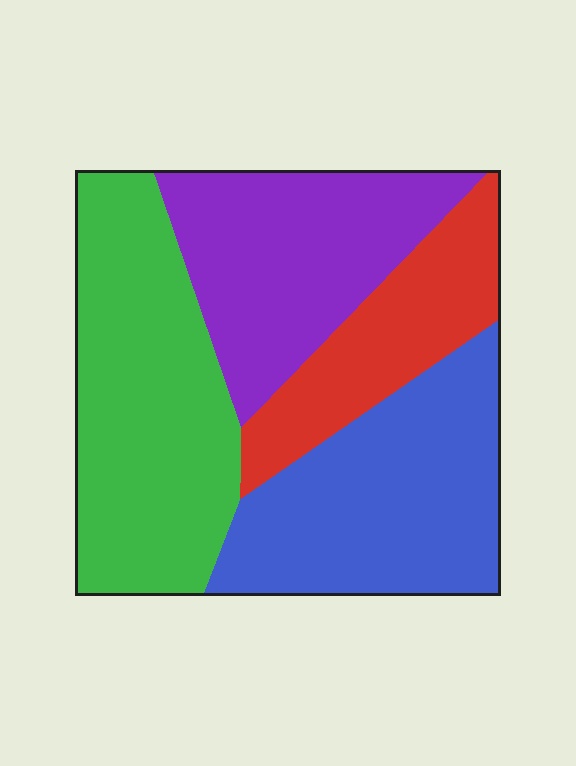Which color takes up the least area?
Red, at roughly 15%.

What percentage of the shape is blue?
Blue takes up between a quarter and a half of the shape.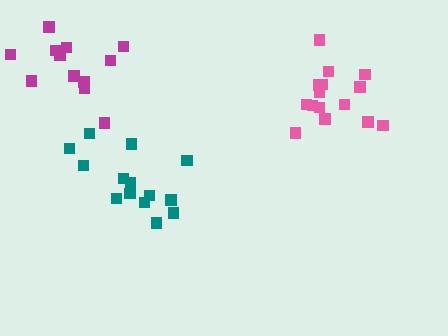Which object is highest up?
The magenta cluster is topmost.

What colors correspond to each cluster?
The clusters are colored: teal, magenta, pink.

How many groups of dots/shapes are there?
There are 3 groups.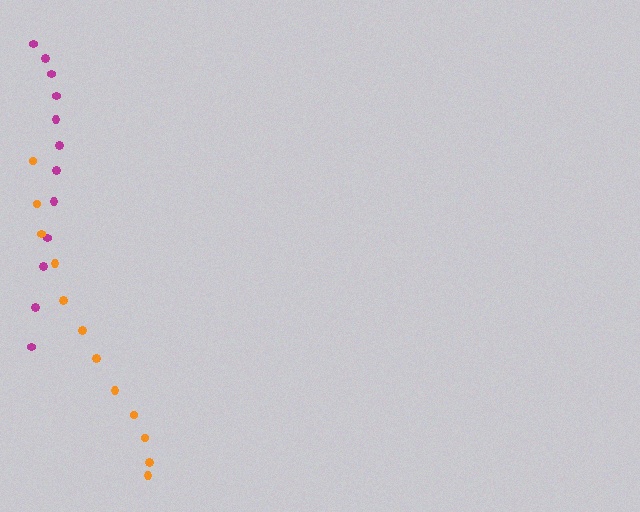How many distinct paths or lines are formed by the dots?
There are 2 distinct paths.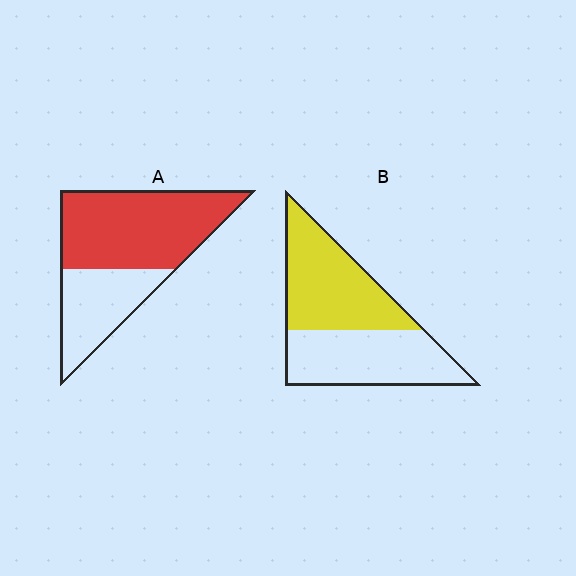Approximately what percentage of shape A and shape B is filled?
A is approximately 65% and B is approximately 50%.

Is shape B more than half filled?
Roughly half.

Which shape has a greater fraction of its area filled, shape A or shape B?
Shape A.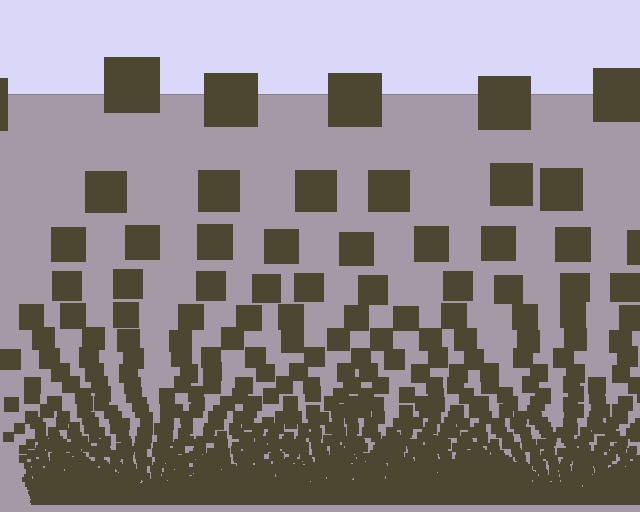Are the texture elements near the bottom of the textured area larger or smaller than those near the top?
Smaller. The gradient is inverted — elements near the bottom are smaller and denser.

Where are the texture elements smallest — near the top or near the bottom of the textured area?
Near the bottom.